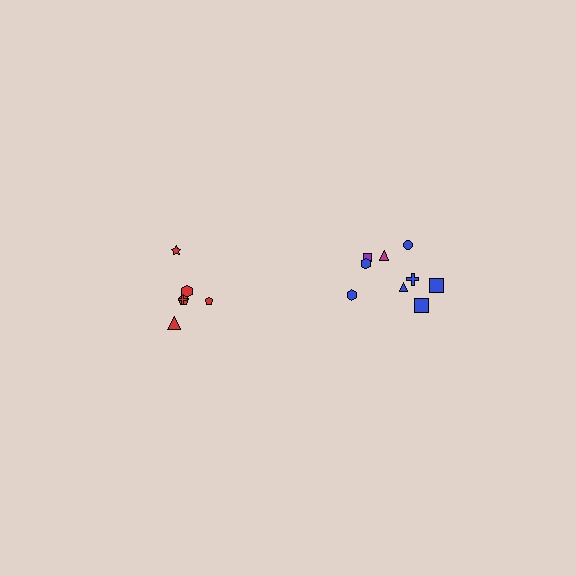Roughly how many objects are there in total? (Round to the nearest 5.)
Roughly 15 objects in total.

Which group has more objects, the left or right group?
The right group.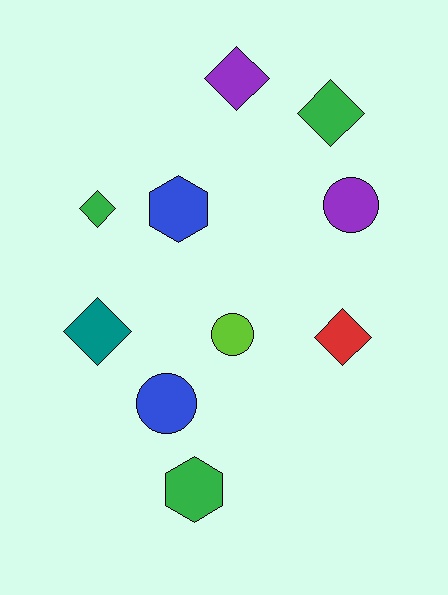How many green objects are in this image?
There are 3 green objects.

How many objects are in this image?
There are 10 objects.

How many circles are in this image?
There are 3 circles.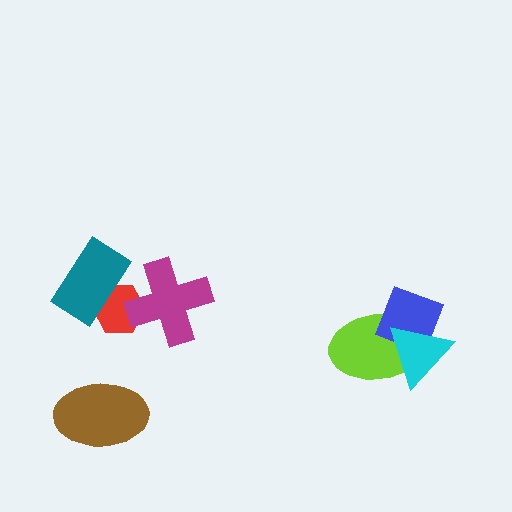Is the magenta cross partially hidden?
No, no other shape covers it.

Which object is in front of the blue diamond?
The cyan triangle is in front of the blue diamond.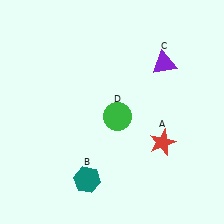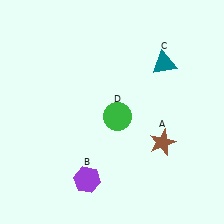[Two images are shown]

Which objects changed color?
A changed from red to brown. B changed from teal to purple. C changed from purple to teal.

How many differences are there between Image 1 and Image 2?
There are 3 differences between the two images.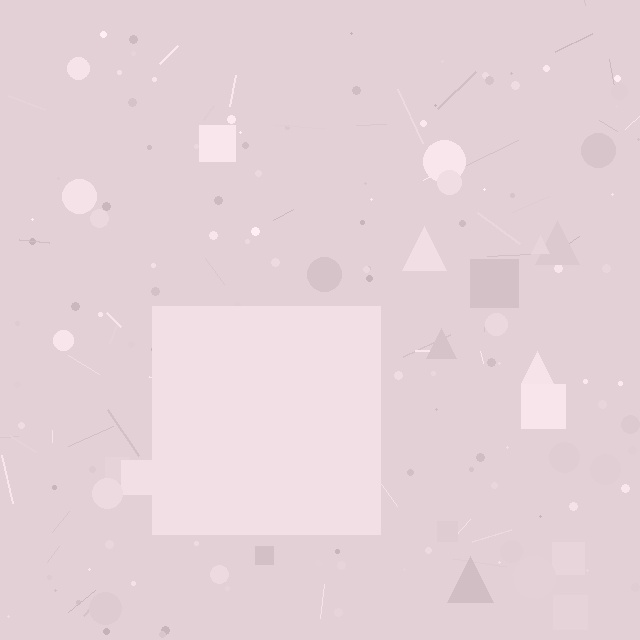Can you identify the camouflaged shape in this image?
The camouflaged shape is a square.